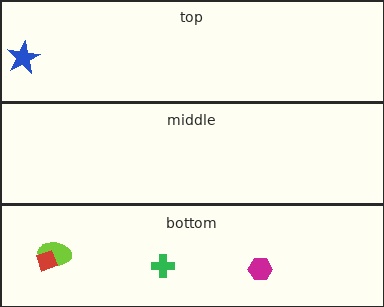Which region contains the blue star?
The top region.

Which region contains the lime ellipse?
The bottom region.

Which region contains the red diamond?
The bottom region.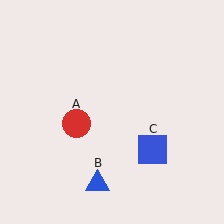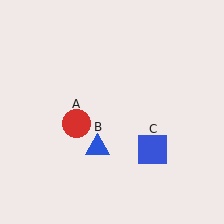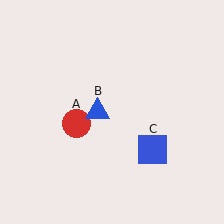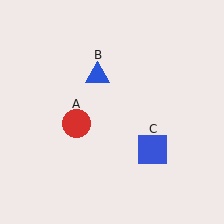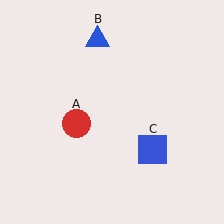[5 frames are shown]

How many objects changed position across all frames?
1 object changed position: blue triangle (object B).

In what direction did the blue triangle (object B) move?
The blue triangle (object B) moved up.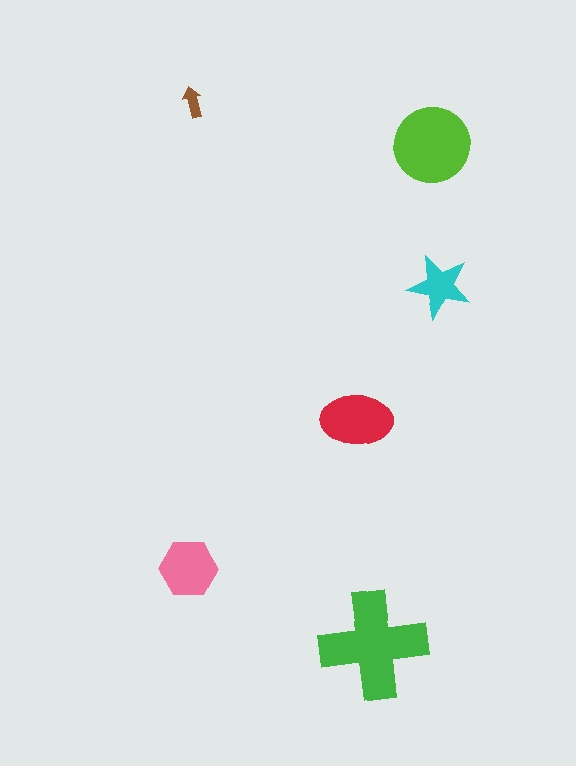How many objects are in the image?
There are 6 objects in the image.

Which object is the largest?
The green cross.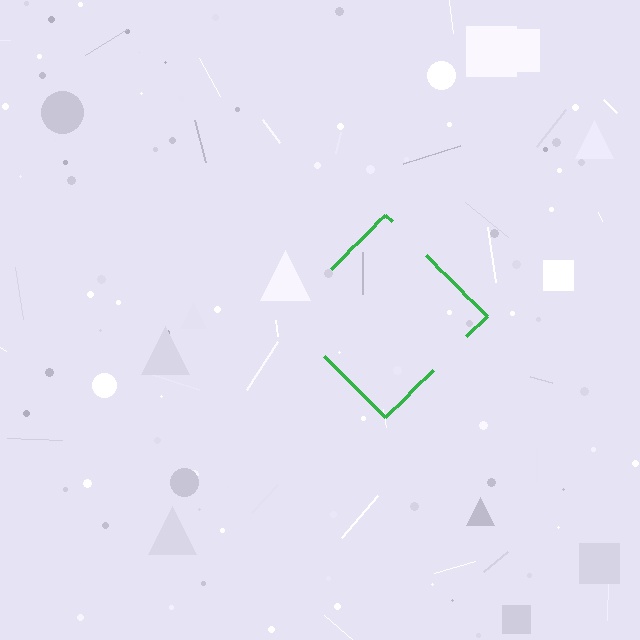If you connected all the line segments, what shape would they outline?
They would outline a diamond.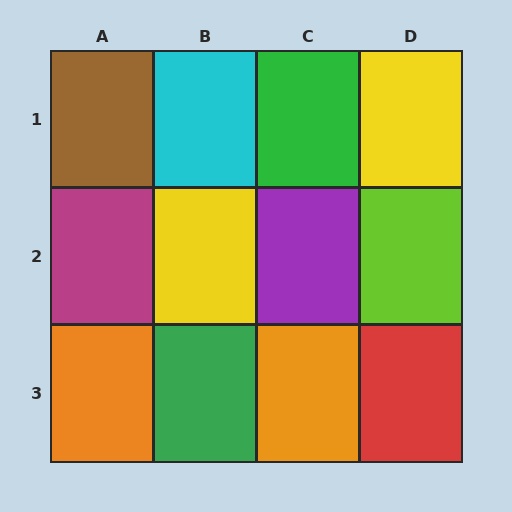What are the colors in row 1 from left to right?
Brown, cyan, green, yellow.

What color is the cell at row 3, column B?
Green.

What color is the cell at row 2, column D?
Lime.